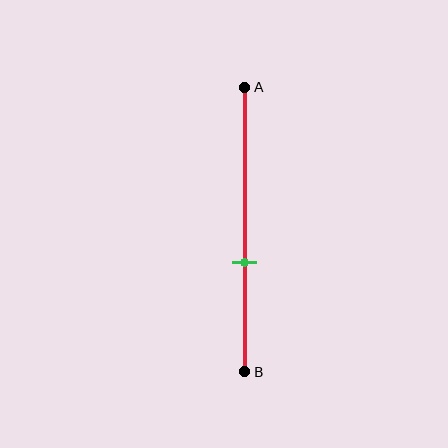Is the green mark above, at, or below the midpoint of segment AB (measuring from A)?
The green mark is below the midpoint of segment AB.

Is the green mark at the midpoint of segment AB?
No, the mark is at about 60% from A, not at the 50% midpoint.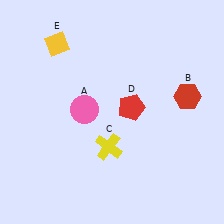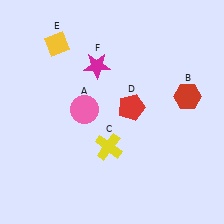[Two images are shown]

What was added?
A magenta star (F) was added in Image 2.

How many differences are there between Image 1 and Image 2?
There is 1 difference between the two images.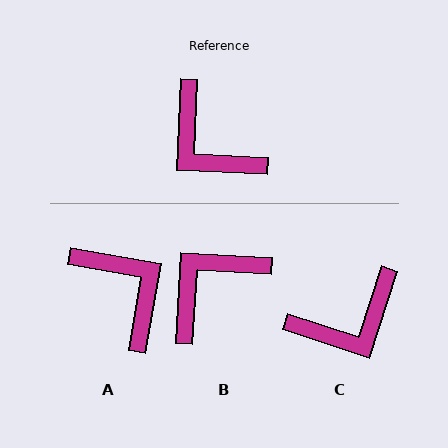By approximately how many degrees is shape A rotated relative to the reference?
Approximately 173 degrees counter-clockwise.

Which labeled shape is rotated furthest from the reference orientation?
A, about 173 degrees away.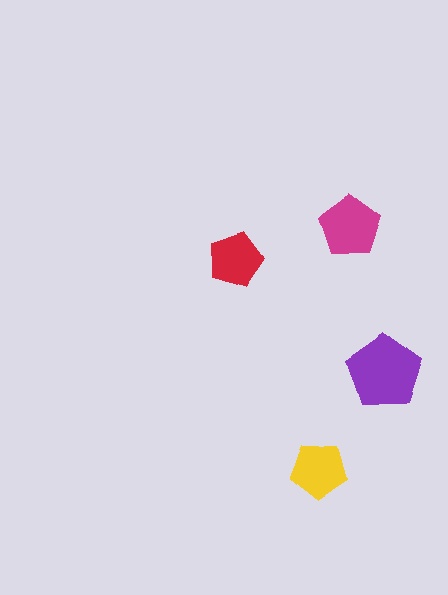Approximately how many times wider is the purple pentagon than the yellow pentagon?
About 1.5 times wider.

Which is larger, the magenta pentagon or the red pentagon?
The magenta one.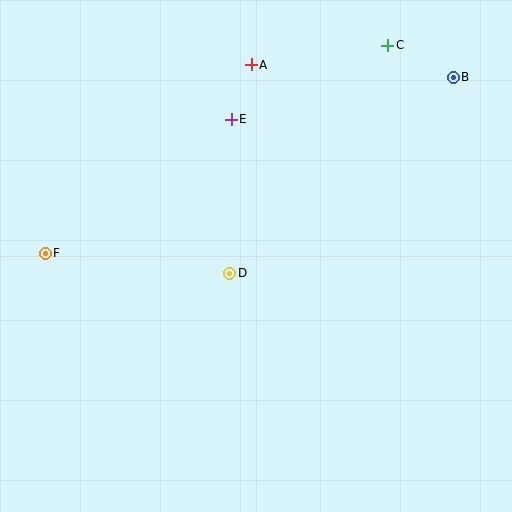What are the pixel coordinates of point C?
Point C is at (388, 45).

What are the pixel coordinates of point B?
Point B is at (453, 77).